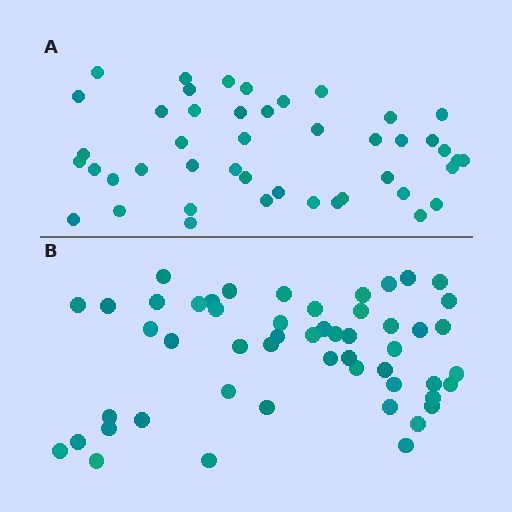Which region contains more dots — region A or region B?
Region B (the bottom region) has more dots.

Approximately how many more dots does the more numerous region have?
Region B has roughly 8 or so more dots than region A.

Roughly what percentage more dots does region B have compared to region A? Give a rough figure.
About 15% more.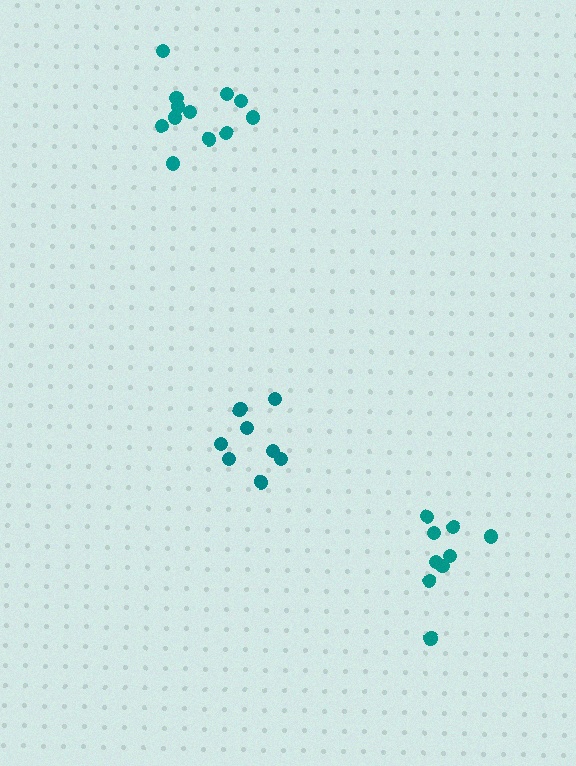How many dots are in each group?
Group 1: 8 dots, Group 2: 12 dots, Group 3: 9 dots (29 total).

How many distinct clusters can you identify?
There are 3 distinct clusters.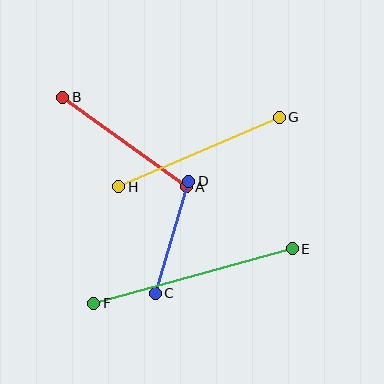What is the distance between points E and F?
The distance is approximately 206 pixels.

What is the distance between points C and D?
The distance is approximately 117 pixels.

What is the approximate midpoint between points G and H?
The midpoint is at approximately (199, 152) pixels.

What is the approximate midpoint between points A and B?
The midpoint is at approximately (124, 142) pixels.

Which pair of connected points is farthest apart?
Points E and F are farthest apart.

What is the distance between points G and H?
The distance is approximately 175 pixels.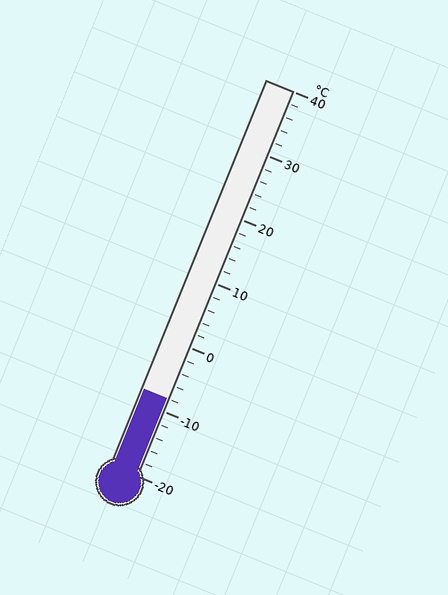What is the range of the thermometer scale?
The thermometer scale ranges from -20°C to 40°C.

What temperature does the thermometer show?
The thermometer shows approximately -8°C.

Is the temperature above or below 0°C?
The temperature is below 0°C.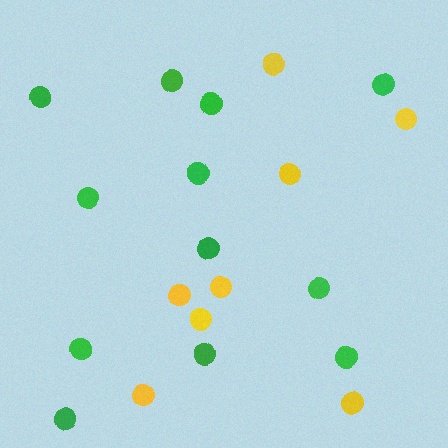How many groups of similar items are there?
There are 2 groups: one group of green circles (12) and one group of yellow circles (8).